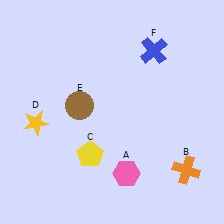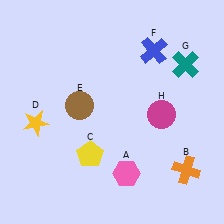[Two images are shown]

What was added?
A teal cross (G), a magenta circle (H) were added in Image 2.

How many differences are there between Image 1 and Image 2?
There are 2 differences between the two images.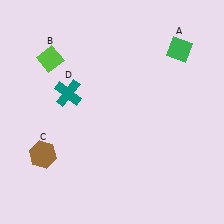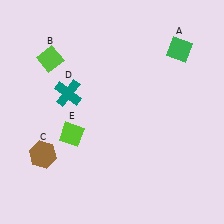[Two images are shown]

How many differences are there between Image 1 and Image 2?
There is 1 difference between the two images.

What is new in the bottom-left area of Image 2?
A lime diamond (E) was added in the bottom-left area of Image 2.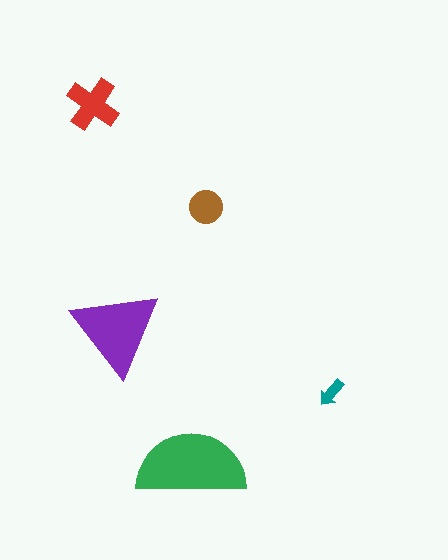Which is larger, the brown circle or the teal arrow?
The brown circle.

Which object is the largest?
The green semicircle.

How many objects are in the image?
There are 5 objects in the image.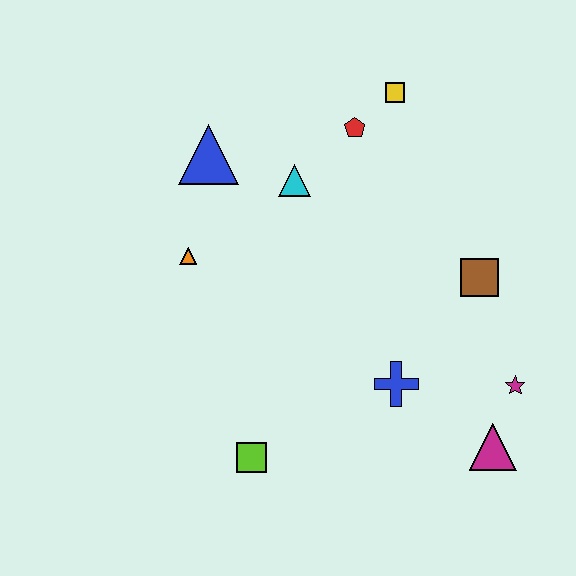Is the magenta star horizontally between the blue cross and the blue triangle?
No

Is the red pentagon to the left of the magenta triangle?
Yes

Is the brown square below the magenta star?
No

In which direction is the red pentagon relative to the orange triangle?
The red pentagon is to the right of the orange triangle.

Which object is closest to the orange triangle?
The blue triangle is closest to the orange triangle.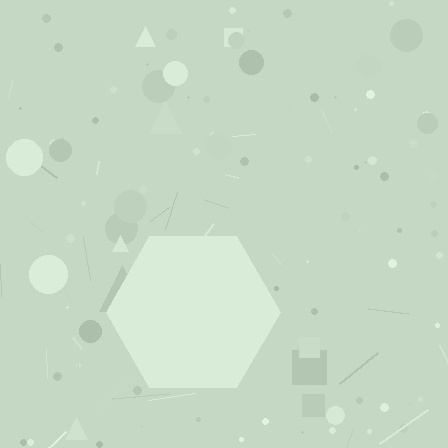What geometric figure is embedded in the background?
A hexagon is embedded in the background.